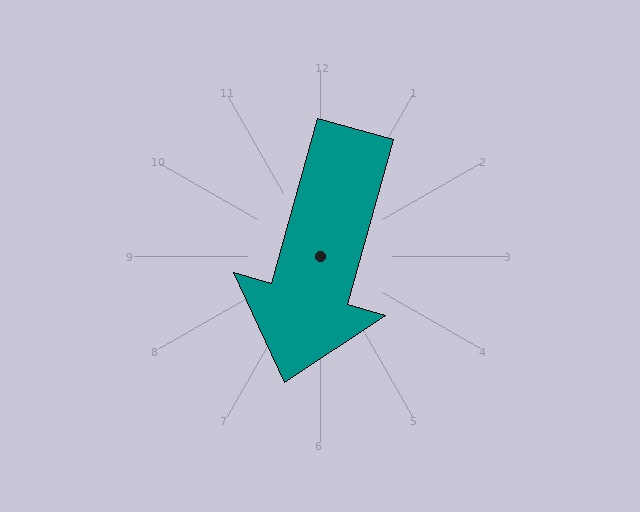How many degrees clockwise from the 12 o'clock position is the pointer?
Approximately 196 degrees.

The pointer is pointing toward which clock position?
Roughly 7 o'clock.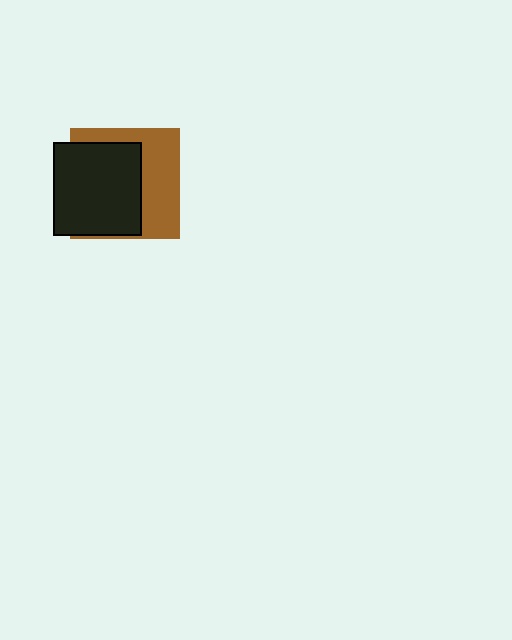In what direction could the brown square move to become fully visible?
The brown square could move right. That would shift it out from behind the black rectangle entirely.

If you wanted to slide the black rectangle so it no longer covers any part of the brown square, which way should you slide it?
Slide it left — that is the most direct way to separate the two shapes.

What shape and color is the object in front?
The object in front is a black rectangle.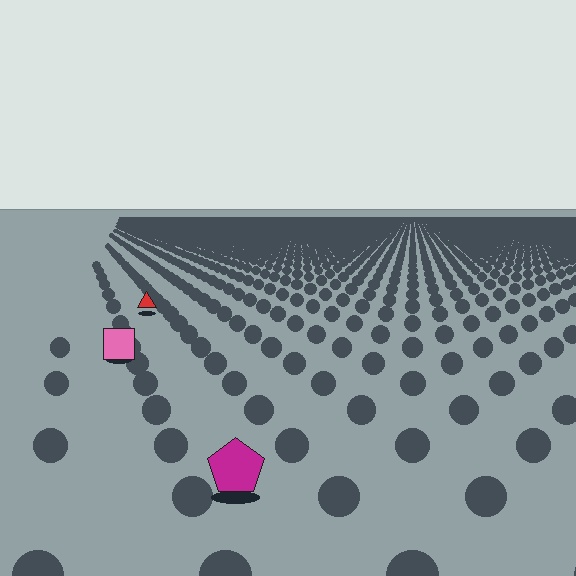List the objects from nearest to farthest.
From nearest to farthest: the magenta pentagon, the pink square, the red triangle.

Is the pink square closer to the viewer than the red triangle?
Yes. The pink square is closer — you can tell from the texture gradient: the ground texture is coarser near it.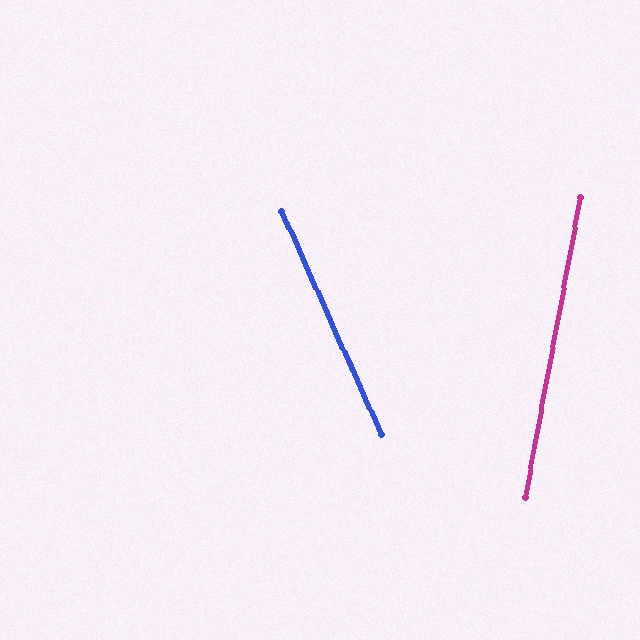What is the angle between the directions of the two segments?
Approximately 35 degrees.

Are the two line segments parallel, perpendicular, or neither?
Neither parallel nor perpendicular — they differ by about 35°.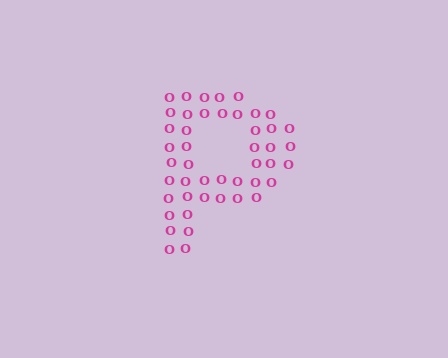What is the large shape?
The large shape is the letter P.